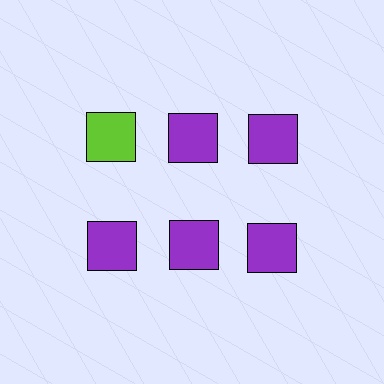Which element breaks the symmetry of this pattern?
The lime square in the top row, leftmost column breaks the symmetry. All other shapes are purple squares.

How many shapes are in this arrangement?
There are 6 shapes arranged in a grid pattern.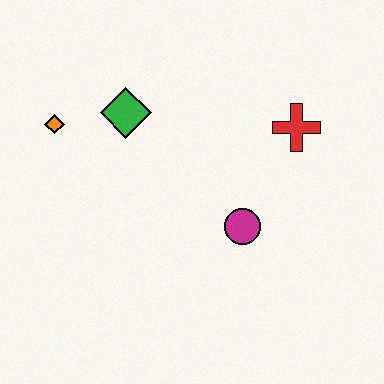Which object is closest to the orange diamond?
The green diamond is closest to the orange diamond.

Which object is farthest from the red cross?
The orange diamond is farthest from the red cross.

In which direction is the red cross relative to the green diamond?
The red cross is to the right of the green diamond.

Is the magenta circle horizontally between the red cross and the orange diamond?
Yes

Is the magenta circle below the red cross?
Yes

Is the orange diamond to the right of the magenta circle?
No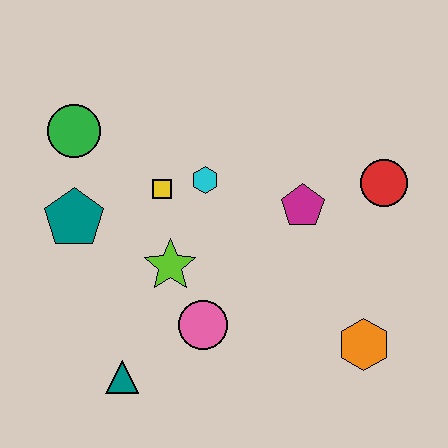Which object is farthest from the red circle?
The teal triangle is farthest from the red circle.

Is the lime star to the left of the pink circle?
Yes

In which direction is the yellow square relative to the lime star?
The yellow square is above the lime star.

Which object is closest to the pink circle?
The lime star is closest to the pink circle.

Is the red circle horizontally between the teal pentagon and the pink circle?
No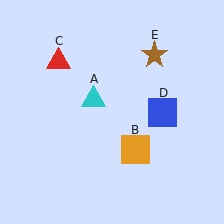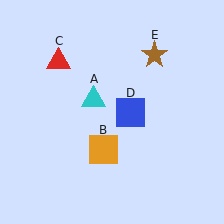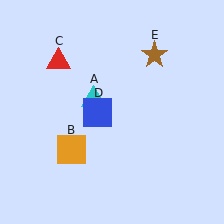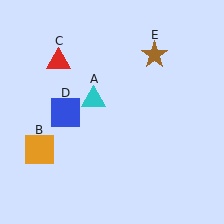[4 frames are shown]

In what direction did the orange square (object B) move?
The orange square (object B) moved left.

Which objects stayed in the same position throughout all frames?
Cyan triangle (object A) and red triangle (object C) and brown star (object E) remained stationary.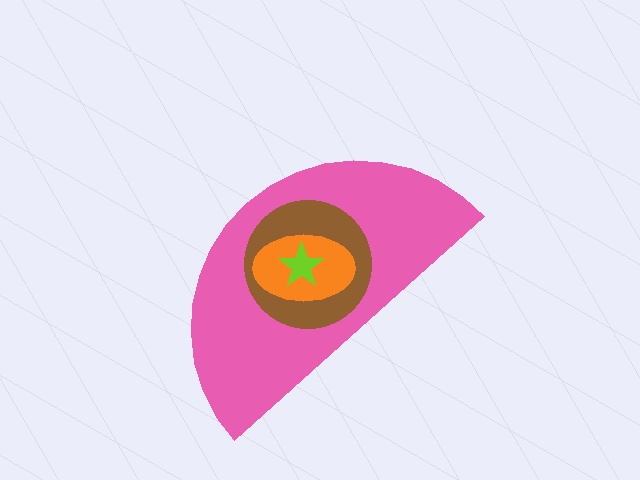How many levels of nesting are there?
4.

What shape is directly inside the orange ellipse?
The lime star.